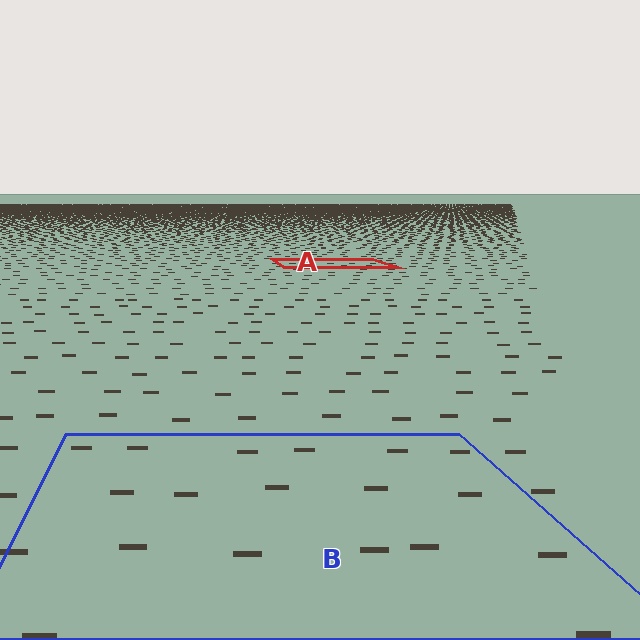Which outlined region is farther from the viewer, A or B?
Region A is farther from the viewer — the texture elements inside it appear smaller and more densely packed.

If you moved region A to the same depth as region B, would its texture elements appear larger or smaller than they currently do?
They would appear larger. At a closer depth, the same texture elements are projected at a bigger on-screen size.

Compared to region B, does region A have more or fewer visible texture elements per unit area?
Region A has more texture elements per unit area — they are packed more densely because it is farther away.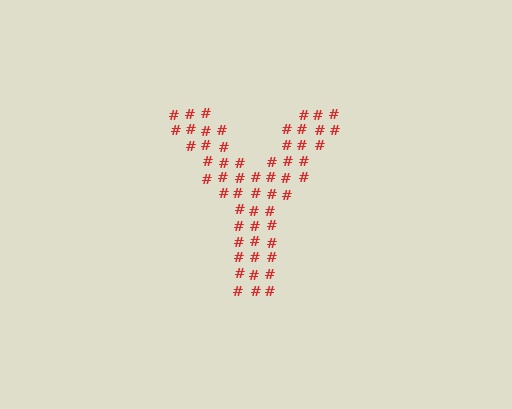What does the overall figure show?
The overall figure shows the letter Y.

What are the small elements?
The small elements are hash symbols.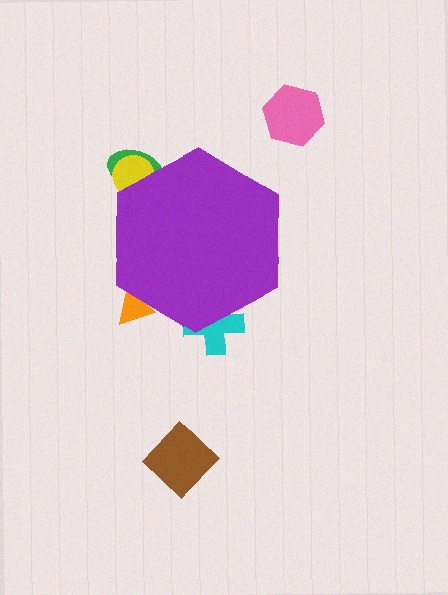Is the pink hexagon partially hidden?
No, the pink hexagon is fully visible.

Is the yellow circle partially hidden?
Yes, the yellow circle is partially hidden behind the purple hexagon.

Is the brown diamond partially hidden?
No, the brown diamond is fully visible.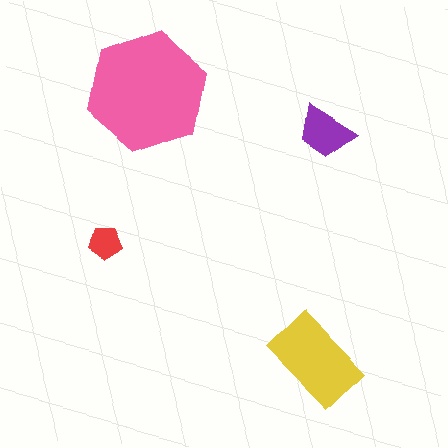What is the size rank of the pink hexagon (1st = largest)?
1st.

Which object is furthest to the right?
The yellow rectangle is rightmost.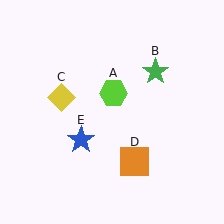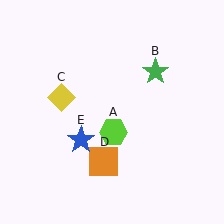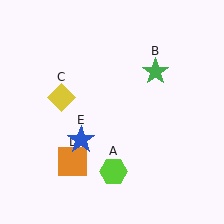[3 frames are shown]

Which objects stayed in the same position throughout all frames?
Green star (object B) and yellow diamond (object C) and blue star (object E) remained stationary.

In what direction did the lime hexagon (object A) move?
The lime hexagon (object A) moved down.